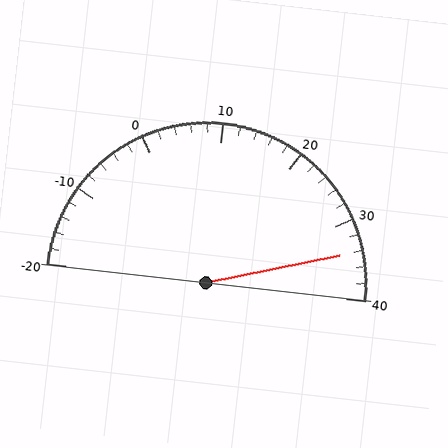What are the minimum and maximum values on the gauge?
The gauge ranges from -20 to 40.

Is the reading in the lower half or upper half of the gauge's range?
The reading is in the upper half of the range (-20 to 40).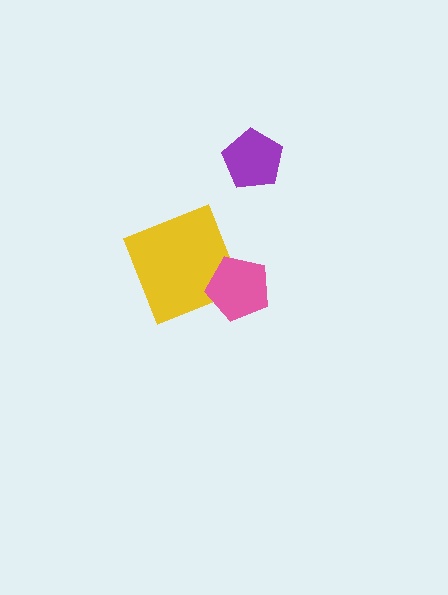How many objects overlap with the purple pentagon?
0 objects overlap with the purple pentagon.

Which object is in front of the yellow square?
The pink pentagon is in front of the yellow square.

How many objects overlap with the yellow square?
1 object overlaps with the yellow square.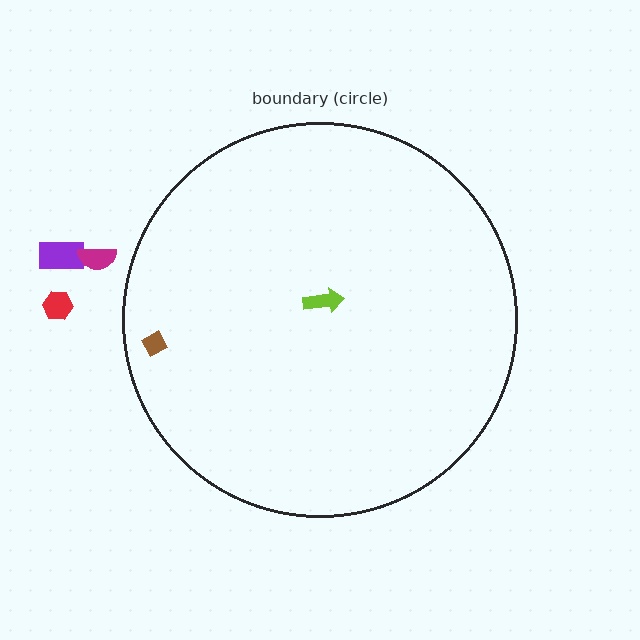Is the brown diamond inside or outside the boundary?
Inside.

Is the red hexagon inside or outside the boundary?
Outside.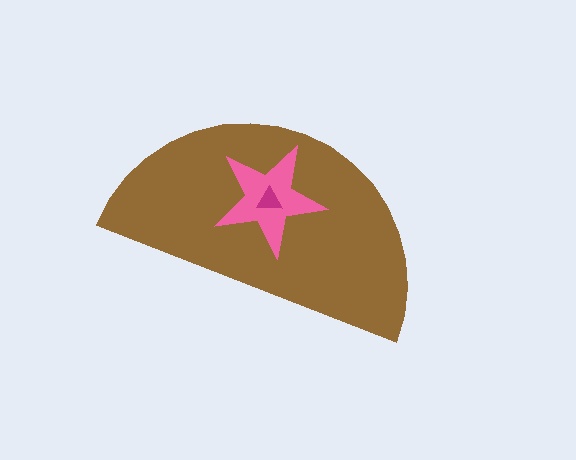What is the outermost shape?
The brown semicircle.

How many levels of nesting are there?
3.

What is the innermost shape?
The magenta triangle.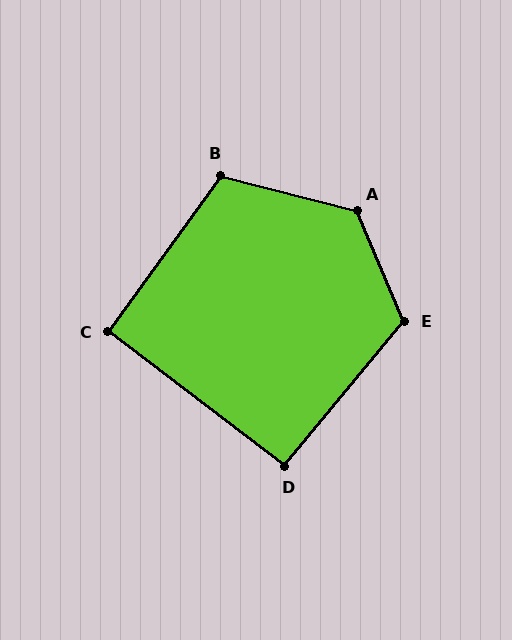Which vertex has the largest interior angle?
A, at approximately 128 degrees.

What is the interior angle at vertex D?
Approximately 92 degrees (approximately right).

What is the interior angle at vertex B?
Approximately 112 degrees (obtuse).